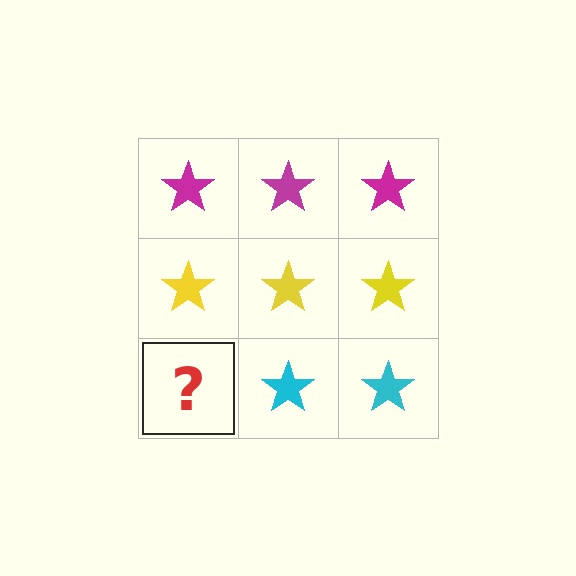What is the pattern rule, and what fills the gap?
The rule is that each row has a consistent color. The gap should be filled with a cyan star.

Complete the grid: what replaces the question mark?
The question mark should be replaced with a cyan star.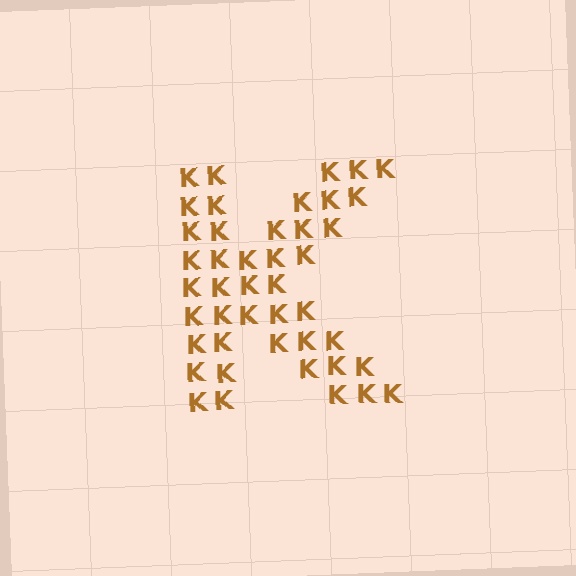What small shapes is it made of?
It is made of small letter K's.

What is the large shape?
The large shape is the letter K.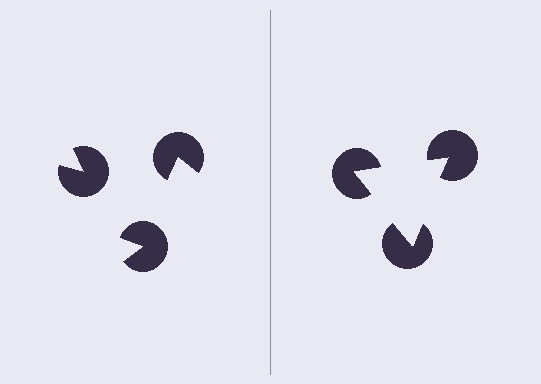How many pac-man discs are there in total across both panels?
6 — 3 on each side.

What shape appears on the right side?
An illusory triangle.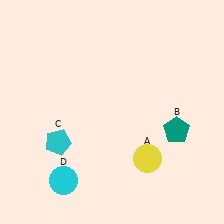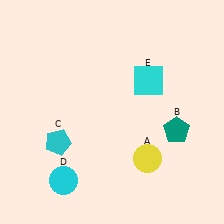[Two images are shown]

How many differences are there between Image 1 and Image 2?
There is 1 difference between the two images.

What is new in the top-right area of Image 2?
A cyan square (E) was added in the top-right area of Image 2.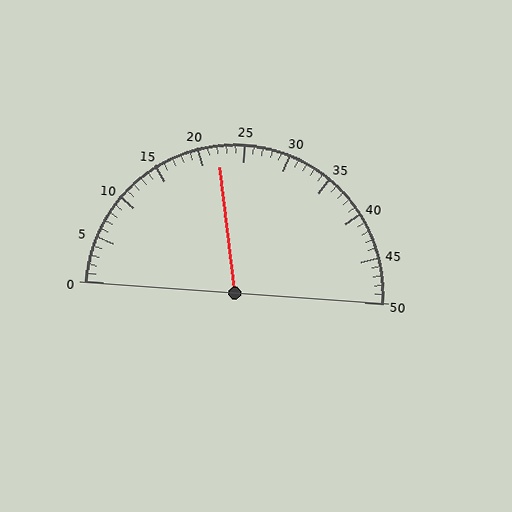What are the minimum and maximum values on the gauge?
The gauge ranges from 0 to 50.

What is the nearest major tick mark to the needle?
The nearest major tick mark is 20.